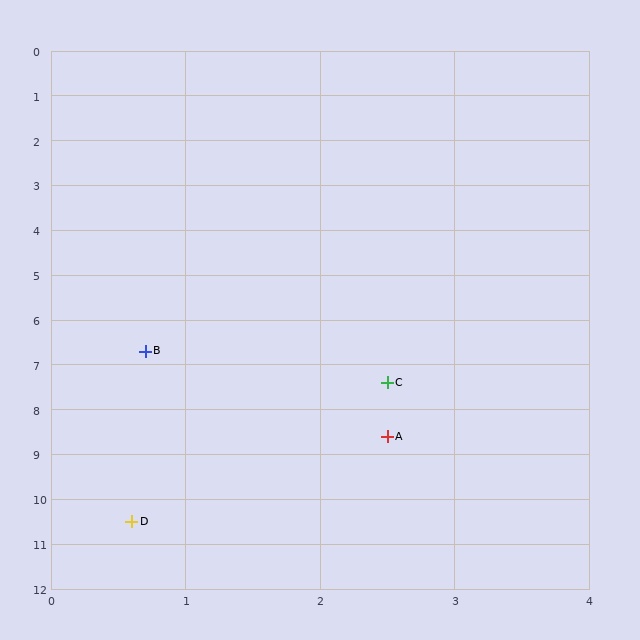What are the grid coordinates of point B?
Point B is at approximately (0.7, 6.7).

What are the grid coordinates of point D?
Point D is at approximately (0.6, 10.5).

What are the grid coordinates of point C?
Point C is at approximately (2.5, 7.4).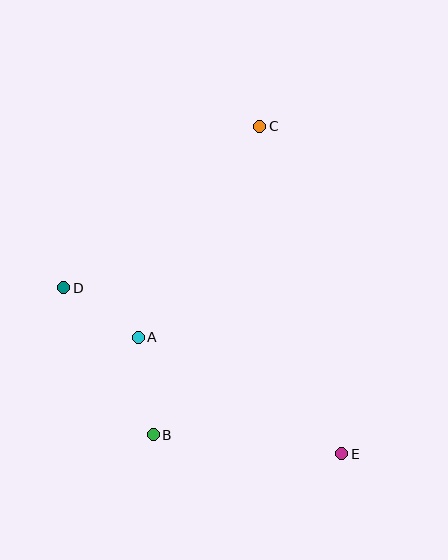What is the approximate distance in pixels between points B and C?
The distance between B and C is approximately 327 pixels.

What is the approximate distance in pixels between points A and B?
The distance between A and B is approximately 99 pixels.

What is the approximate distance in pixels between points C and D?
The distance between C and D is approximately 254 pixels.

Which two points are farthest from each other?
Points C and E are farthest from each other.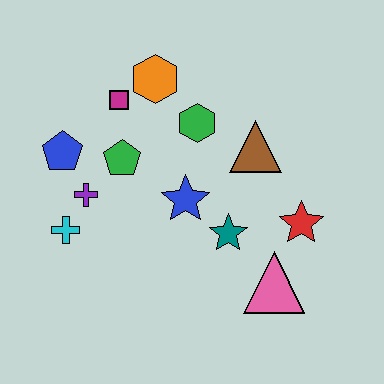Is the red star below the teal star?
No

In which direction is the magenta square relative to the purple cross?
The magenta square is above the purple cross.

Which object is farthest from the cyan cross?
The red star is farthest from the cyan cross.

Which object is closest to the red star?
The pink triangle is closest to the red star.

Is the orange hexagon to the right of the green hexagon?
No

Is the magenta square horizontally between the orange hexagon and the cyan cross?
Yes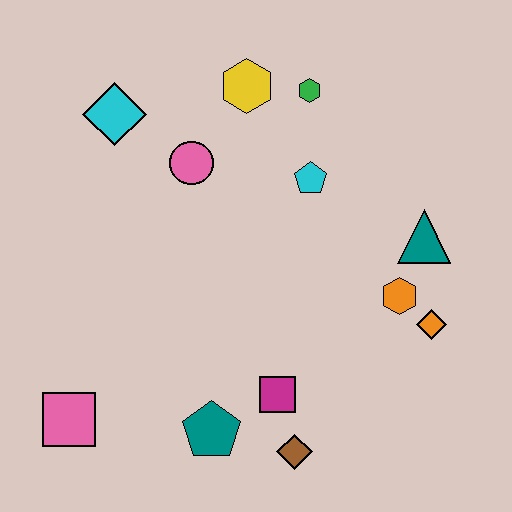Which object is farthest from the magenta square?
The cyan diamond is farthest from the magenta square.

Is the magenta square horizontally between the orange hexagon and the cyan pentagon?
No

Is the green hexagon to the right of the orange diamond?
No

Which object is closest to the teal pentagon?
The magenta square is closest to the teal pentagon.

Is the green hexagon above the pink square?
Yes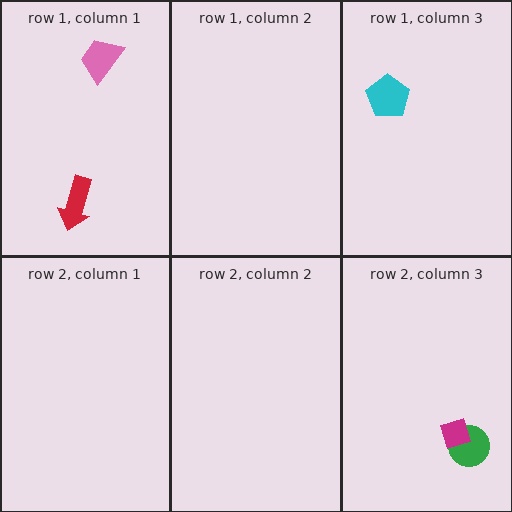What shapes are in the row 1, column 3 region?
The cyan pentagon.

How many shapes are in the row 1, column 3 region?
1.